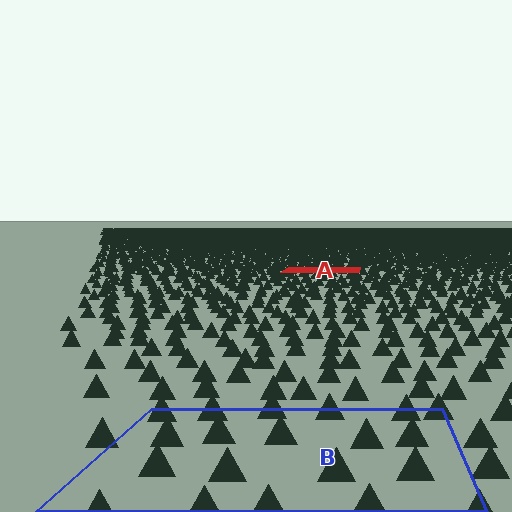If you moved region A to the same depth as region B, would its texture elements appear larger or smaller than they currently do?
They would appear larger. At a closer depth, the same texture elements are projected at a bigger on-screen size.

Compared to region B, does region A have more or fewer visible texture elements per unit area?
Region A has more texture elements per unit area — they are packed more densely because it is farther away.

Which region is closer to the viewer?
Region B is closer. The texture elements there are larger and more spread out.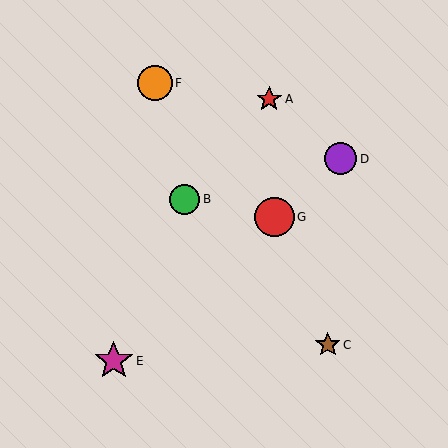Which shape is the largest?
The red circle (labeled G) is the largest.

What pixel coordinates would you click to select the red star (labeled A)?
Click at (269, 99) to select the red star A.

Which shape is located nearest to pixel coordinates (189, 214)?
The green circle (labeled B) at (185, 199) is nearest to that location.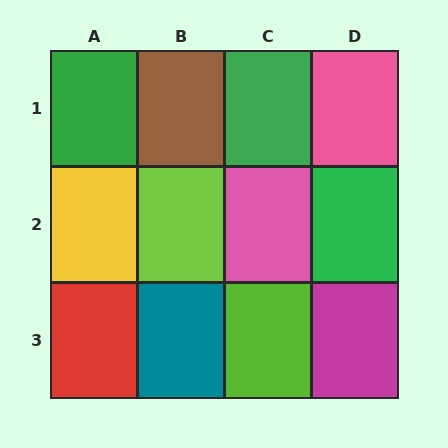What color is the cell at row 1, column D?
Pink.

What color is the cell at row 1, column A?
Green.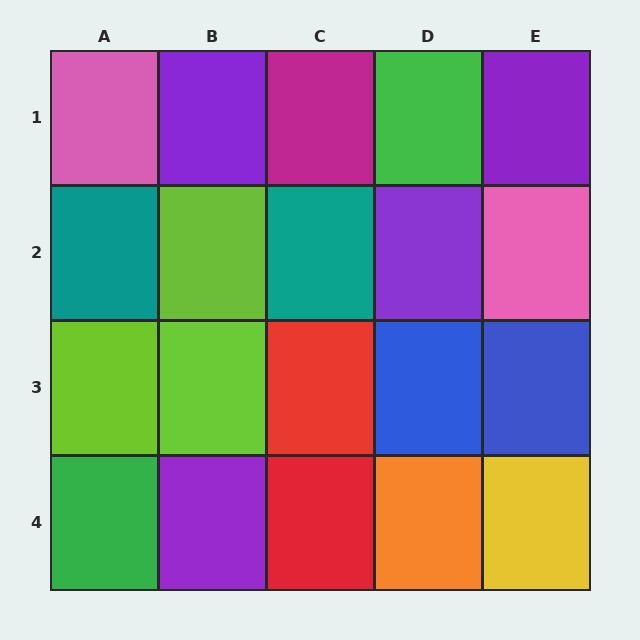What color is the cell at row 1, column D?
Green.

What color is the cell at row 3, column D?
Blue.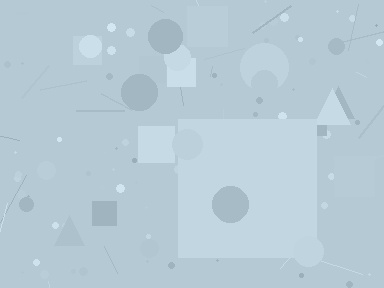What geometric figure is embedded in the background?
A square is embedded in the background.